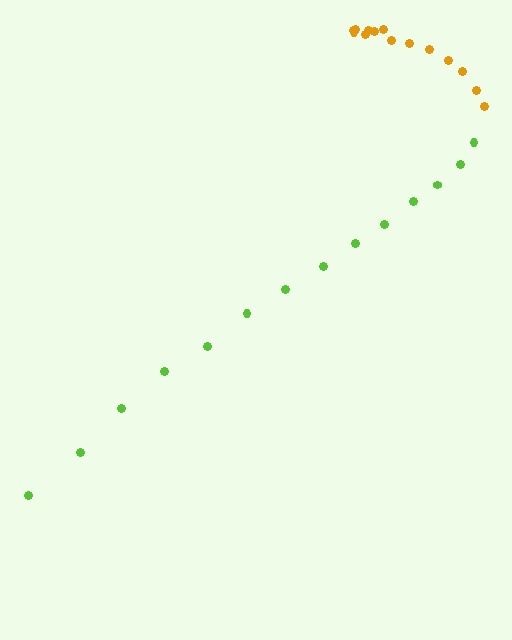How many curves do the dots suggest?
There are 2 distinct paths.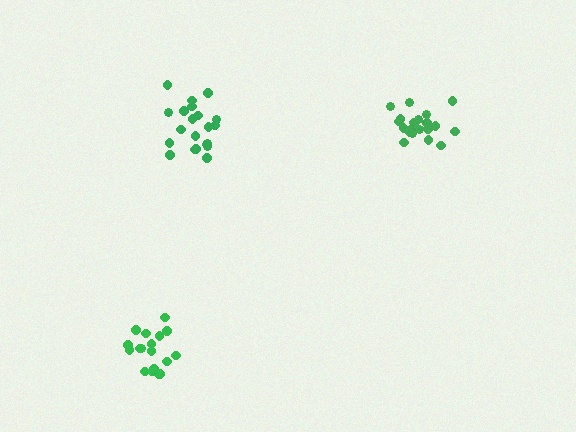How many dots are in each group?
Group 1: 21 dots, Group 2: 21 dots, Group 3: 18 dots (60 total).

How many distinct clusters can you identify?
There are 3 distinct clusters.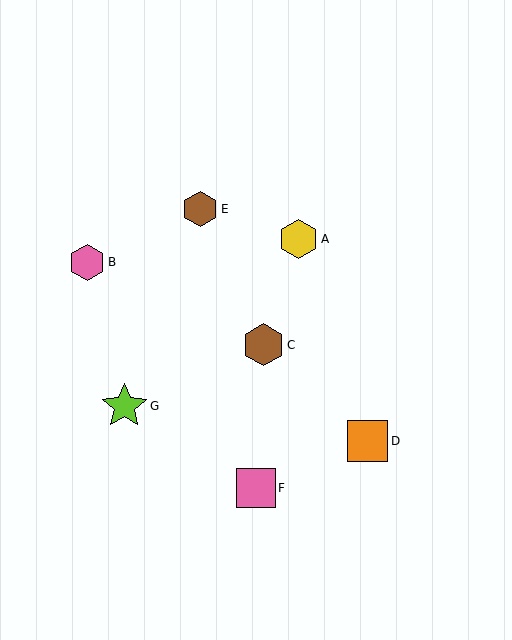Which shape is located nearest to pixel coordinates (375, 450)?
The orange square (labeled D) at (368, 441) is nearest to that location.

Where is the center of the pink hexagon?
The center of the pink hexagon is at (87, 262).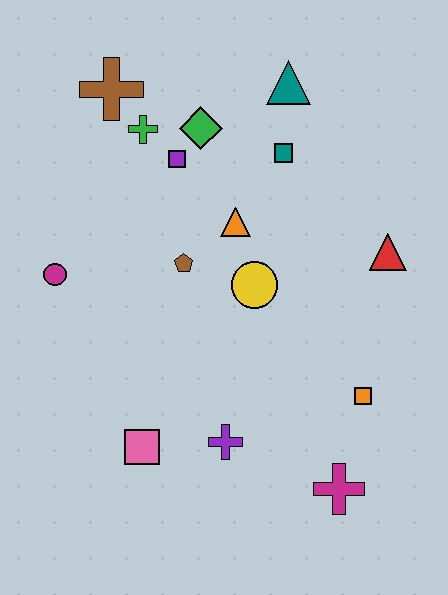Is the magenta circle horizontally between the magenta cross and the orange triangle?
No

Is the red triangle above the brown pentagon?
Yes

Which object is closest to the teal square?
The teal triangle is closest to the teal square.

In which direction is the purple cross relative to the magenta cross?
The purple cross is to the left of the magenta cross.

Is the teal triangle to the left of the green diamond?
No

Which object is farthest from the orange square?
The brown cross is farthest from the orange square.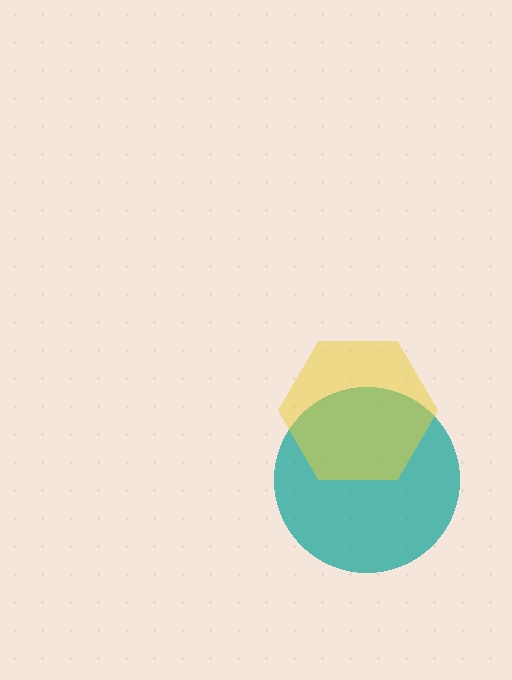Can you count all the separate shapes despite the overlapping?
Yes, there are 2 separate shapes.